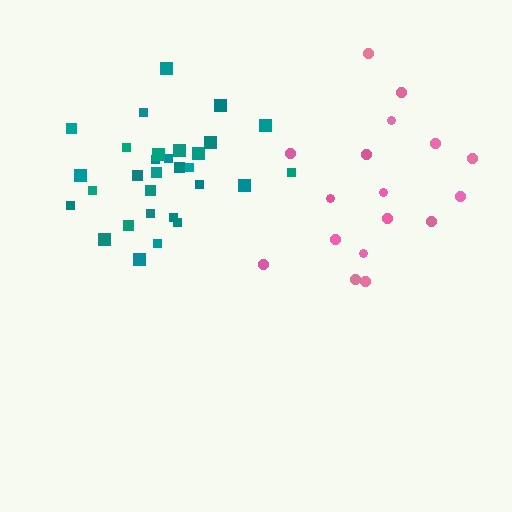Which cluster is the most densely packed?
Teal.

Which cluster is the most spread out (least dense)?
Pink.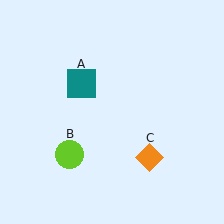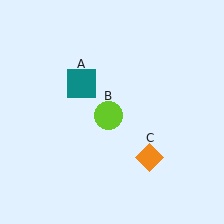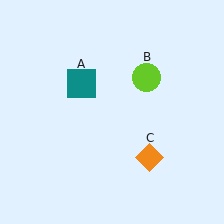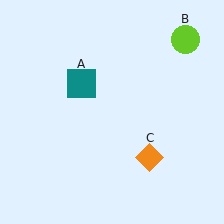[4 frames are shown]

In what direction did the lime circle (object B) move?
The lime circle (object B) moved up and to the right.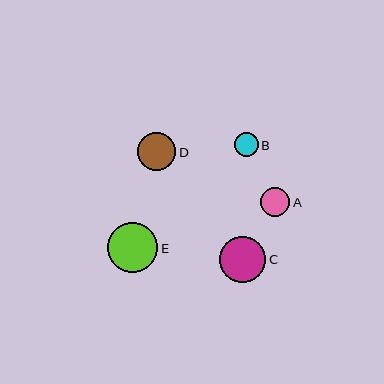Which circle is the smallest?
Circle B is the smallest with a size of approximately 24 pixels.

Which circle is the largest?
Circle E is the largest with a size of approximately 50 pixels.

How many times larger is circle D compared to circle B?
Circle D is approximately 1.6 times the size of circle B.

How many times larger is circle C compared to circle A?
Circle C is approximately 1.6 times the size of circle A.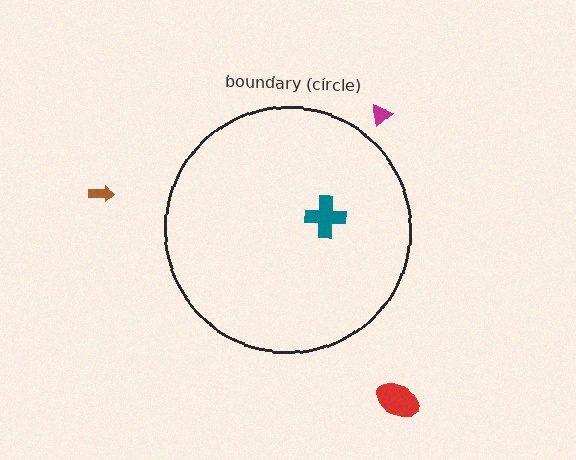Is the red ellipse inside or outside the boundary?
Outside.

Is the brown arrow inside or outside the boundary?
Outside.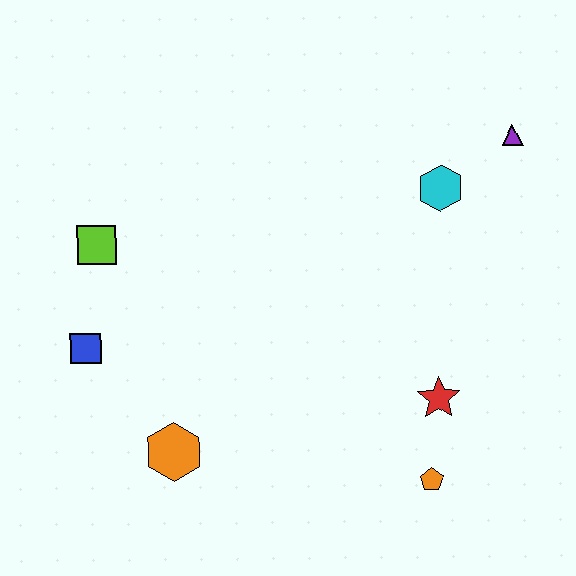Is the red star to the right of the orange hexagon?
Yes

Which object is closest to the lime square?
The blue square is closest to the lime square.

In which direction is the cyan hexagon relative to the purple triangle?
The cyan hexagon is to the left of the purple triangle.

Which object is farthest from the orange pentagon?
The lime square is farthest from the orange pentagon.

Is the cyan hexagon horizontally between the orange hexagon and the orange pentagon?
No